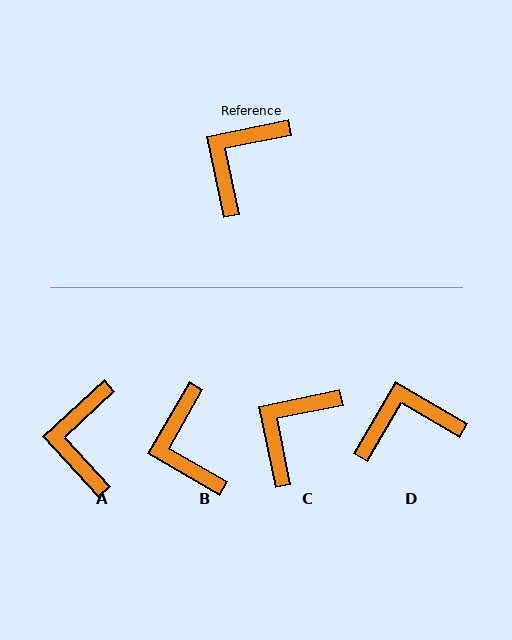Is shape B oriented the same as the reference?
No, it is off by about 48 degrees.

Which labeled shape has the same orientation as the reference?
C.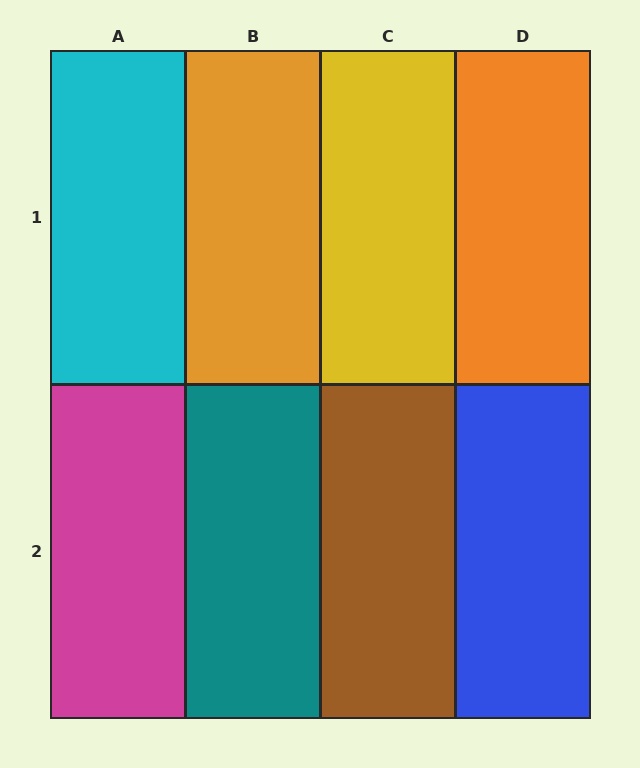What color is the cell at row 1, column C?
Yellow.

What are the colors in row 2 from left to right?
Magenta, teal, brown, blue.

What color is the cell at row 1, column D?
Orange.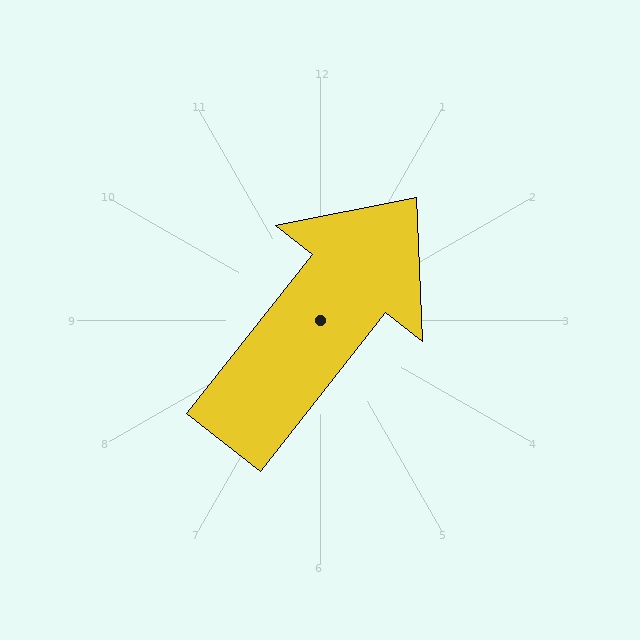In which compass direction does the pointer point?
Northeast.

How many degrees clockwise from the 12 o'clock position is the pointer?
Approximately 38 degrees.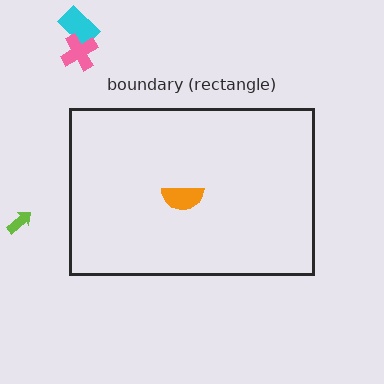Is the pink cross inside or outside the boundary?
Outside.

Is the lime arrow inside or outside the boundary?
Outside.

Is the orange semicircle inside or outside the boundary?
Inside.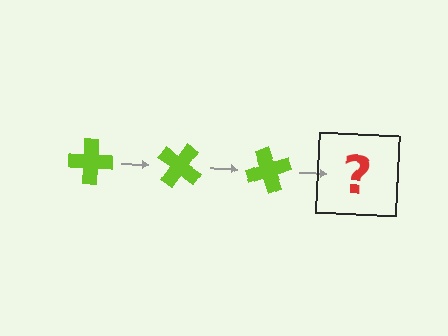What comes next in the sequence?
The next element should be a lime cross rotated 105 degrees.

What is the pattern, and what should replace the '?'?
The pattern is that the cross rotates 35 degrees each step. The '?' should be a lime cross rotated 105 degrees.